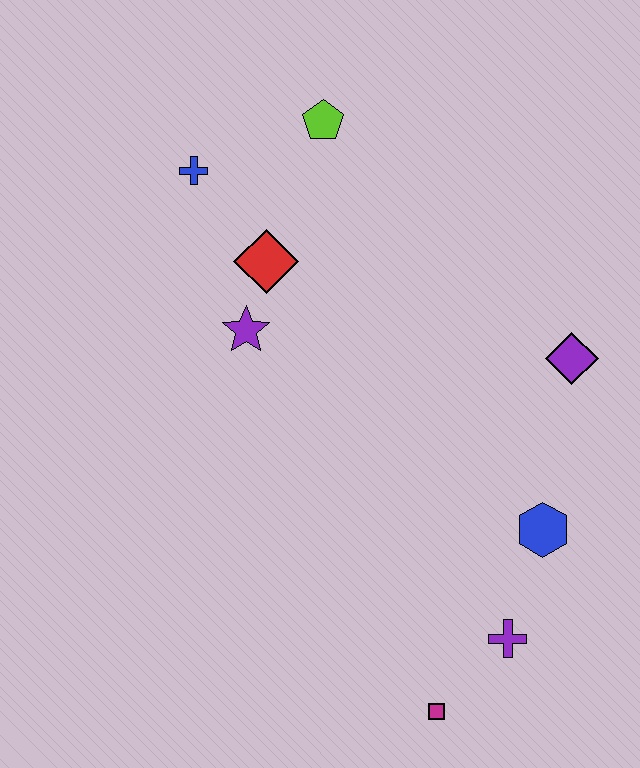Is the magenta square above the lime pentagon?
No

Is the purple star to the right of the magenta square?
No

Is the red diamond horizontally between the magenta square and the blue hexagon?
No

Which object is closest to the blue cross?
The red diamond is closest to the blue cross.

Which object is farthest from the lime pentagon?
The magenta square is farthest from the lime pentagon.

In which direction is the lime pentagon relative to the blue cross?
The lime pentagon is to the right of the blue cross.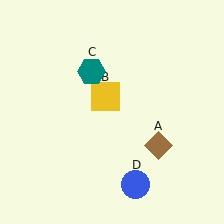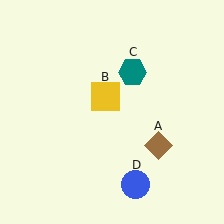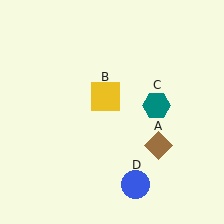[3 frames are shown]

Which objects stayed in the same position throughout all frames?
Brown diamond (object A) and yellow square (object B) and blue circle (object D) remained stationary.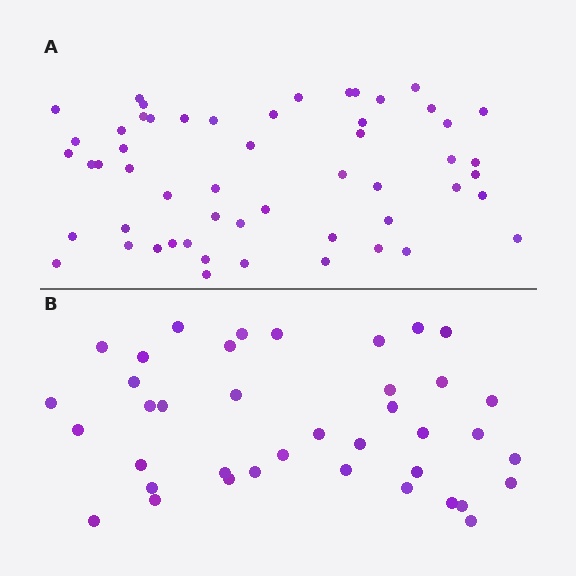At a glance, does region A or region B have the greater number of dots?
Region A (the top region) has more dots.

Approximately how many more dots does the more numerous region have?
Region A has approximately 15 more dots than region B.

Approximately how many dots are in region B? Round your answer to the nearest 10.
About 40 dots. (The exact count is 39, which rounds to 40.)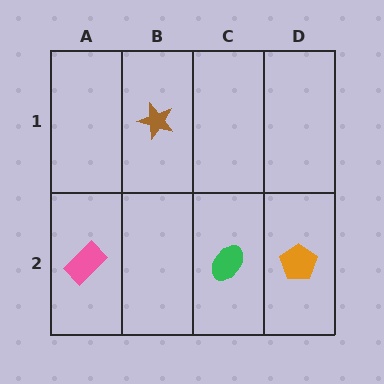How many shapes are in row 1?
1 shape.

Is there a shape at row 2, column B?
No, that cell is empty.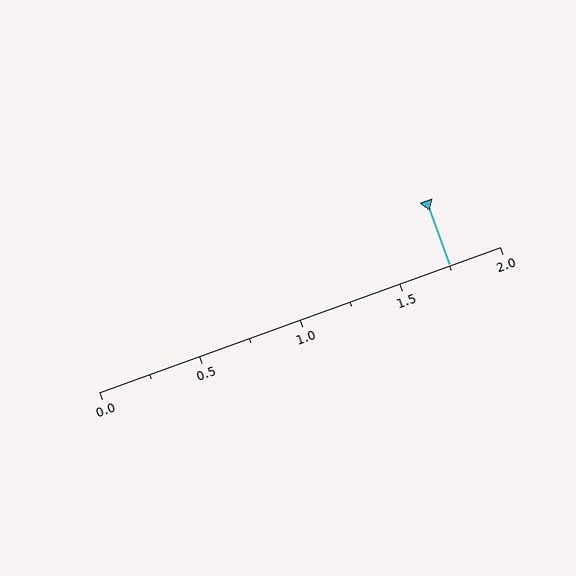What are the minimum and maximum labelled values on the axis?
The axis runs from 0.0 to 2.0.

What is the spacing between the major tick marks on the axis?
The major ticks are spaced 0.5 apart.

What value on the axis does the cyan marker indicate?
The marker indicates approximately 1.75.